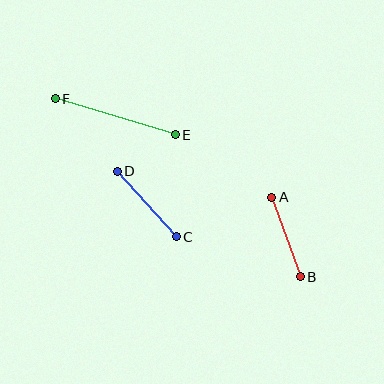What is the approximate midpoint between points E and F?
The midpoint is at approximately (115, 117) pixels.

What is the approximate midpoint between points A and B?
The midpoint is at approximately (286, 237) pixels.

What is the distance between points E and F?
The distance is approximately 125 pixels.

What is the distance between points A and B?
The distance is approximately 84 pixels.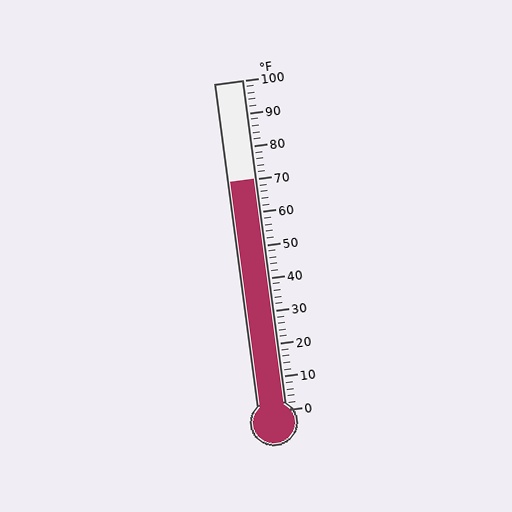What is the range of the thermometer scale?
The thermometer scale ranges from 0°F to 100°F.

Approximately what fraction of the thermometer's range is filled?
The thermometer is filled to approximately 70% of its range.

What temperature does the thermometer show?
The thermometer shows approximately 70°F.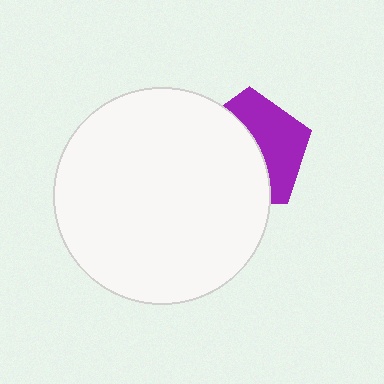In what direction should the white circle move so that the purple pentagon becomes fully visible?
The white circle should move left. That is the shortest direction to clear the overlap and leave the purple pentagon fully visible.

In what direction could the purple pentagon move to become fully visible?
The purple pentagon could move right. That would shift it out from behind the white circle entirely.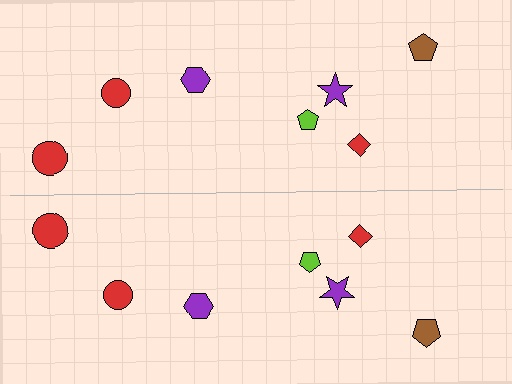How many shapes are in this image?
There are 14 shapes in this image.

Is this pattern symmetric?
Yes, this pattern has bilateral (reflection) symmetry.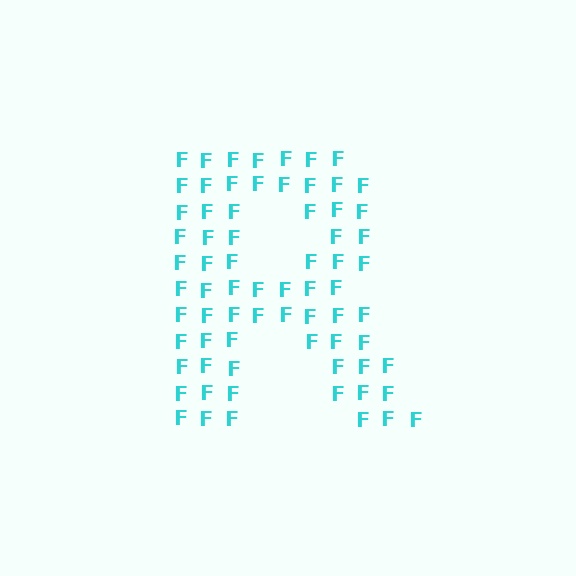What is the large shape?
The large shape is the letter R.